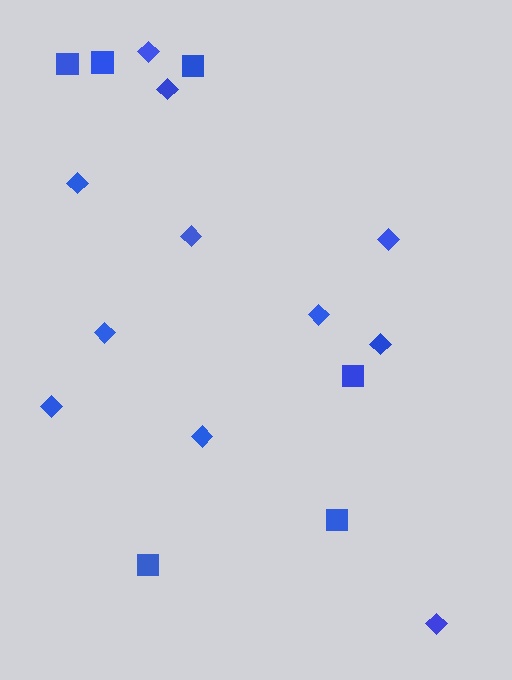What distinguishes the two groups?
There are 2 groups: one group of squares (6) and one group of diamonds (11).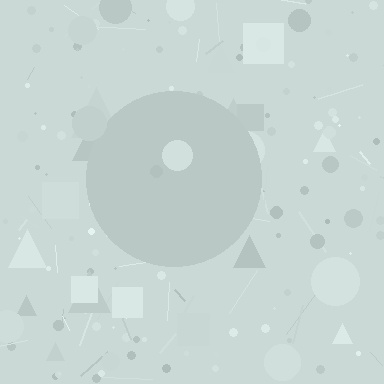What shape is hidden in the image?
A circle is hidden in the image.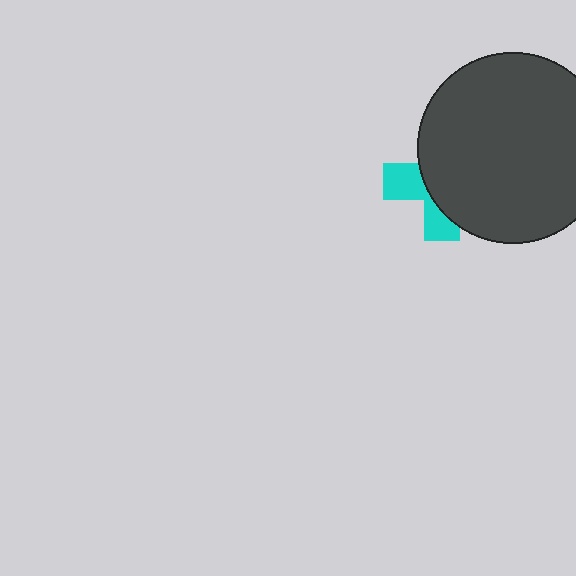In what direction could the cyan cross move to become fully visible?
The cyan cross could move left. That would shift it out from behind the dark gray circle entirely.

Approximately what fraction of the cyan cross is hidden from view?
Roughly 65% of the cyan cross is hidden behind the dark gray circle.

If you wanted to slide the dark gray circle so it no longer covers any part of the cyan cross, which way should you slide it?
Slide it right — that is the most direct way to separate the two shapes.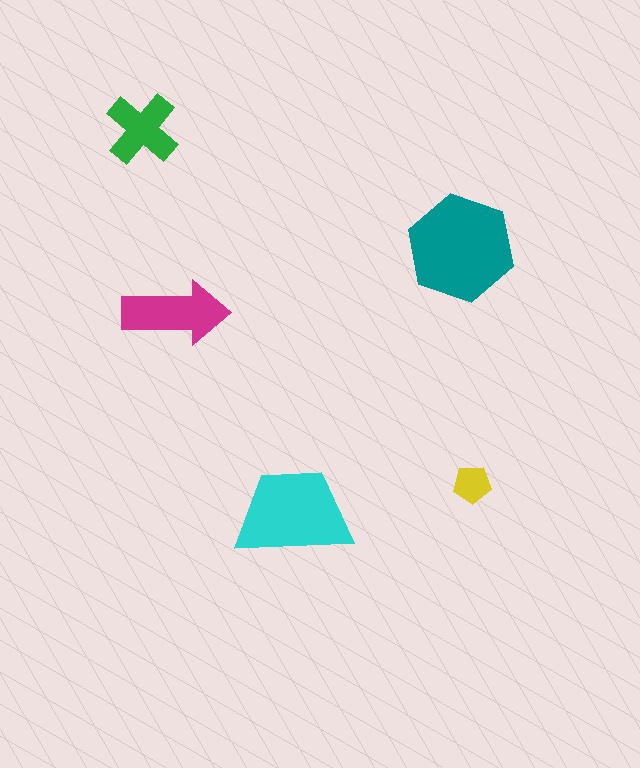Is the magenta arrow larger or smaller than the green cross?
Larger.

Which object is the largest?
The teal hexagon.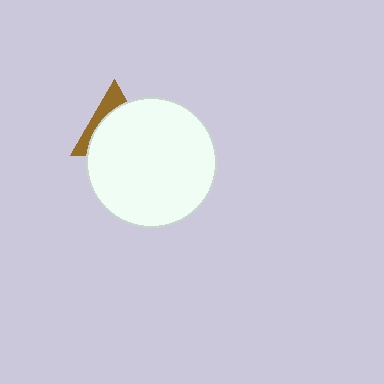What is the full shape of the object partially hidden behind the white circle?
The partially hidden object is a brown triangle.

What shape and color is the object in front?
The object in front is a white circle.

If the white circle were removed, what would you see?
You would see the complete brown triangle.